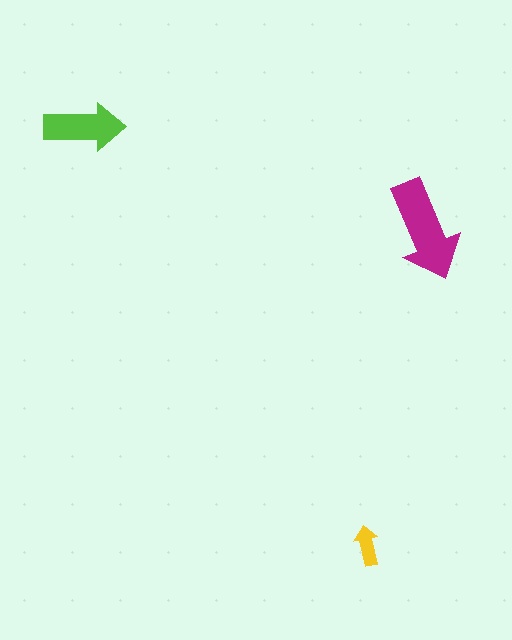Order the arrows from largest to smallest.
the magenta one, the lime one, the yellow one.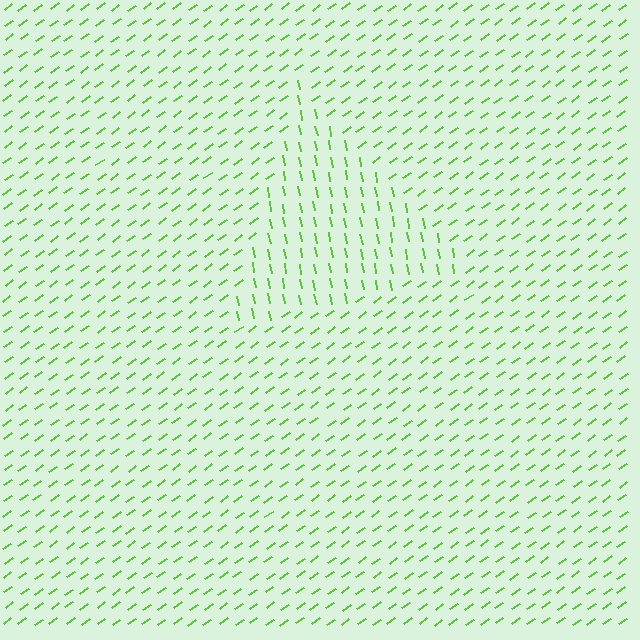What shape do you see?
I see a triangle.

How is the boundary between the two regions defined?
The boundary is defined purely by a change in line orientation (approximately 66 degrees difference). All lines are the same color and thickness.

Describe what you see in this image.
The image is filled with small lime line segments. A triangle region in the image has lines oriented differently from the surrounding lines, creating a visible texture boundary.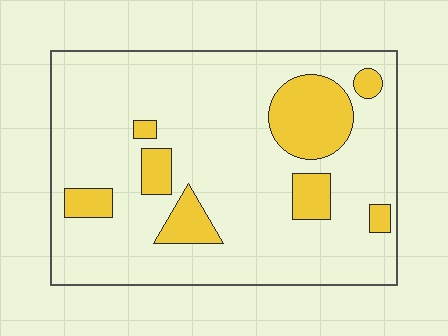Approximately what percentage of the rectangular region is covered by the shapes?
Approximately 20%.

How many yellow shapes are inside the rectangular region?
8.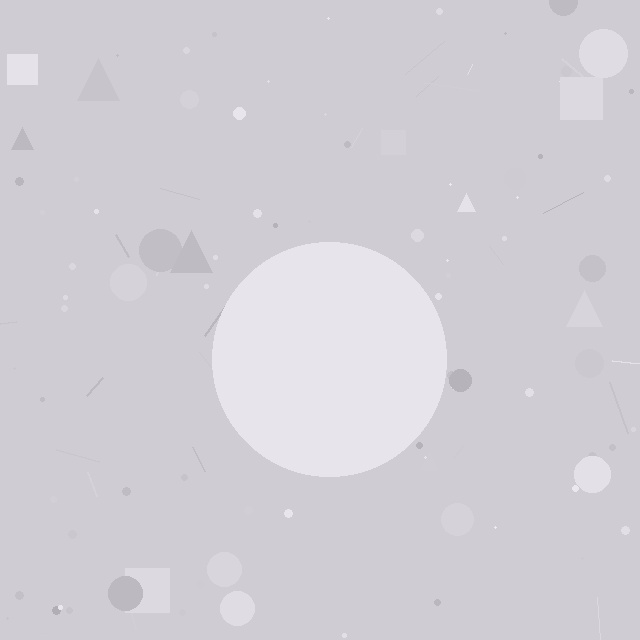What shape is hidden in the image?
A circle is hidden in the image.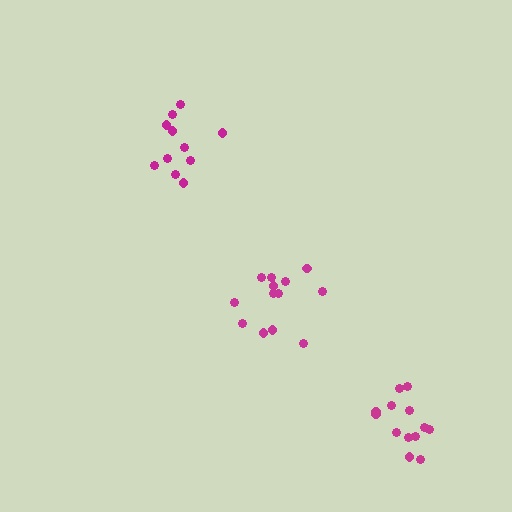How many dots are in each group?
Group 1: 13 dots, Group 2: 11 dots, Group 3: 13 dots (37 total).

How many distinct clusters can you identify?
There are 3 distinct clusters.